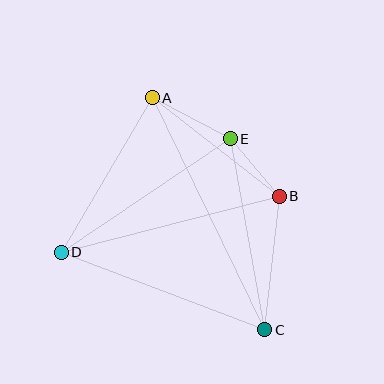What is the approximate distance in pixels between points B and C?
The distance between B and C is approximately 134 pixels.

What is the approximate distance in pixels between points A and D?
The distance between A and D is approximately 179 pixels.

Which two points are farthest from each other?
Points A and C are farthest from each other.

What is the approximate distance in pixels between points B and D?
The distance between B and D is approximately 225 pixels.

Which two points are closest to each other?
Points B and E are closest to each other.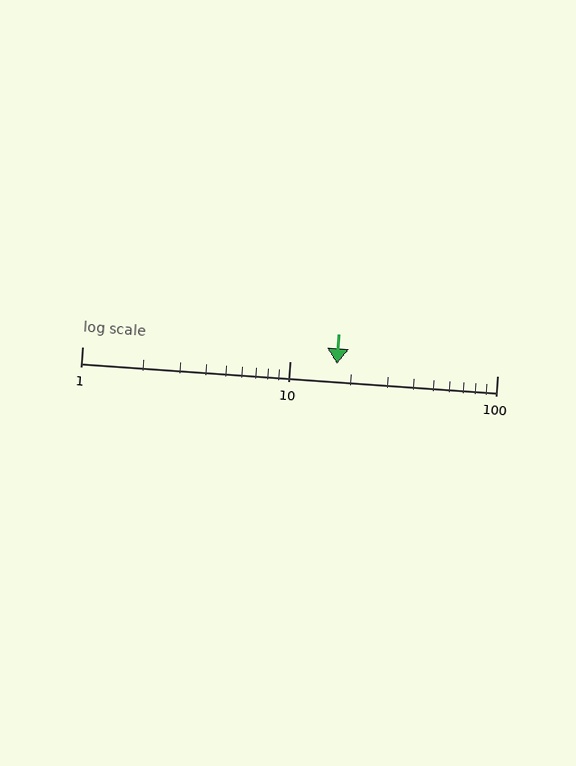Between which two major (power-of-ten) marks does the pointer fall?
The pointer is between 10 and 100.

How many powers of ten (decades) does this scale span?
The scale spans 2 decades, from 1 to 100.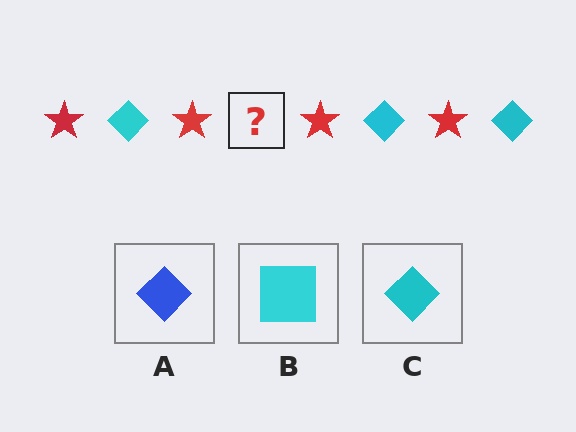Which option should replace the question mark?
Option C.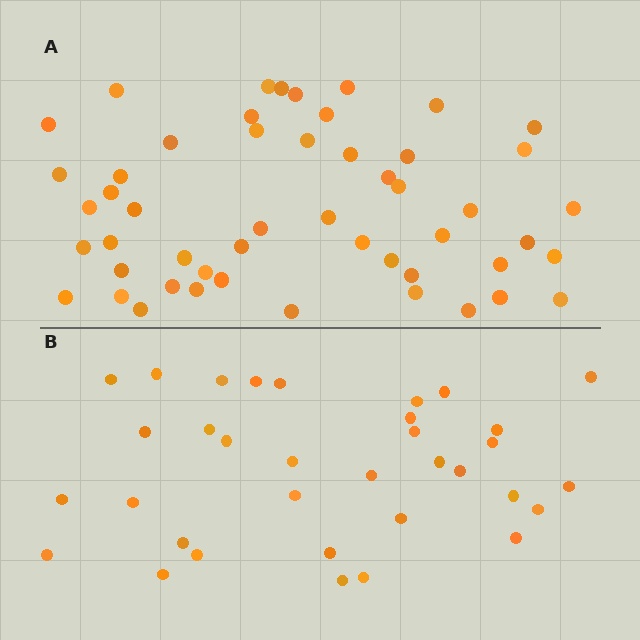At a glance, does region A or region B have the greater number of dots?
Region A (the top region) has more dots.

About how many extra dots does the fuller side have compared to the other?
Region A has approximately 15 more dots than region B.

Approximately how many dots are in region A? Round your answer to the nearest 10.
About 50 dots. (The exact count is 51, which rounds to 50.)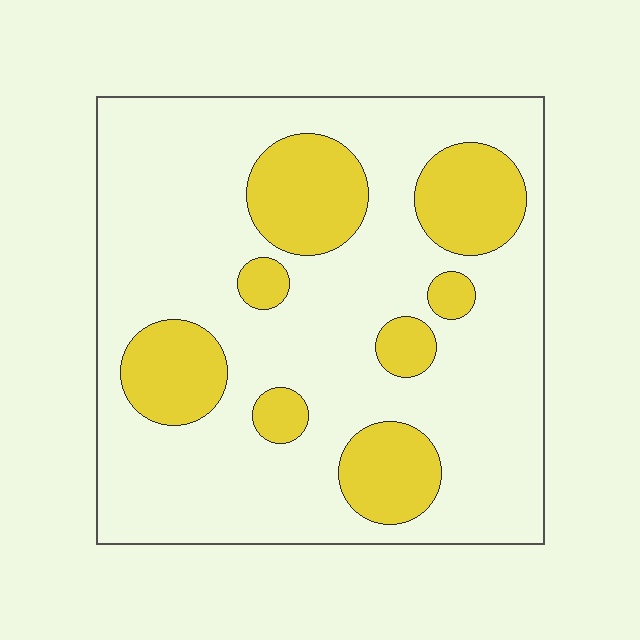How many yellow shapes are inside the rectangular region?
8.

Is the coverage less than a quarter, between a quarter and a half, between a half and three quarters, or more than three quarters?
Less than a quarter.